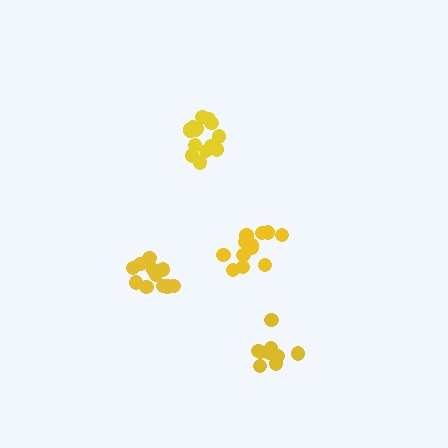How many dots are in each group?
Group 1: 11 dots, Group 2: 10 dots, Group 3: 16 dots, Group 4: 12 dots (49 total).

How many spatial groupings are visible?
There are 4 spatial groupings.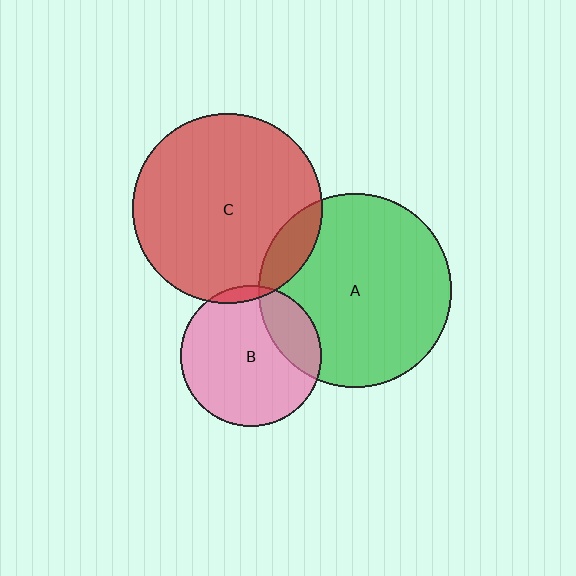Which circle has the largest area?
Circle A (green).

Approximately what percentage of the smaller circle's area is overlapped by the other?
Approximately 10%.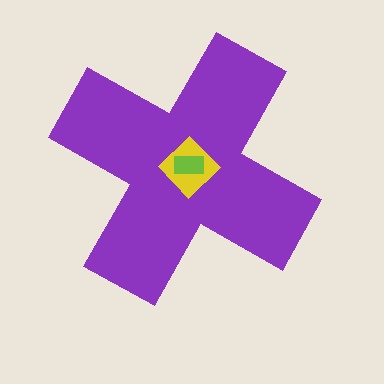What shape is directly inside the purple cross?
The yellow diamond.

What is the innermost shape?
The lime rectangle.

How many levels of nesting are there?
3.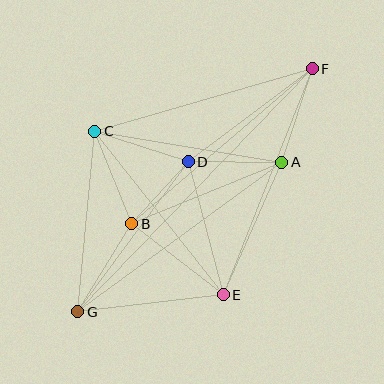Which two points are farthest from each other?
Points F and G are farthest from each other.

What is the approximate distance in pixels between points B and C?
The distance between B and C is approximately 100 pixels.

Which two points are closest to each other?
Points B and D are closest to each other.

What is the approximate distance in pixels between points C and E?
The distance between C and E is approximately 208 pixels.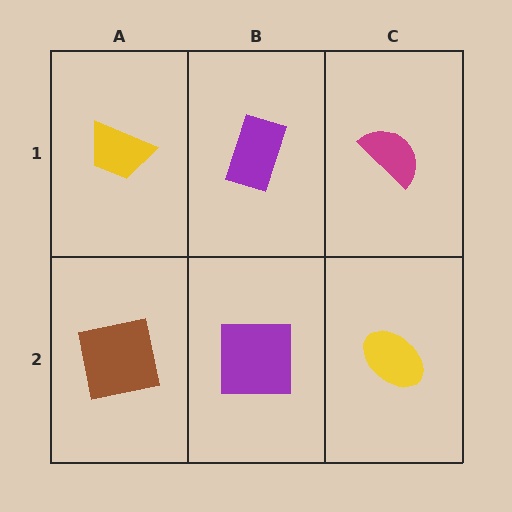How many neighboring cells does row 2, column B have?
3.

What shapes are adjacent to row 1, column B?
A purple square (row 2, column B), a yellow trapezoid (row 1, column A), a magenta semicircle (row 1, column C).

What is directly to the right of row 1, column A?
A purple rectangle.